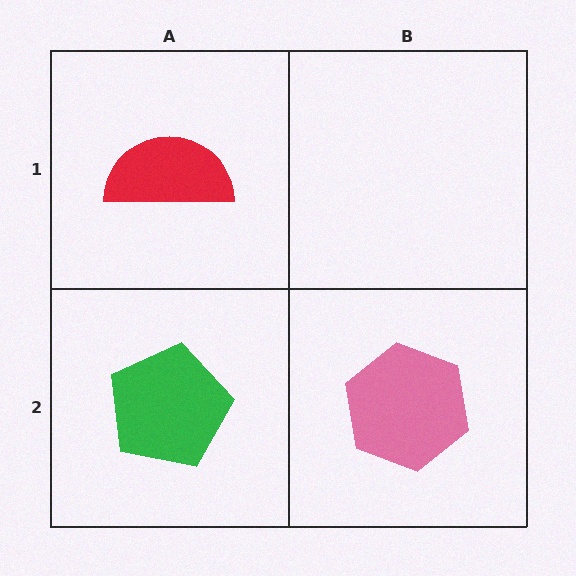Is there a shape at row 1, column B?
No, that cell is empty.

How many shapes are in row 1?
1 shape.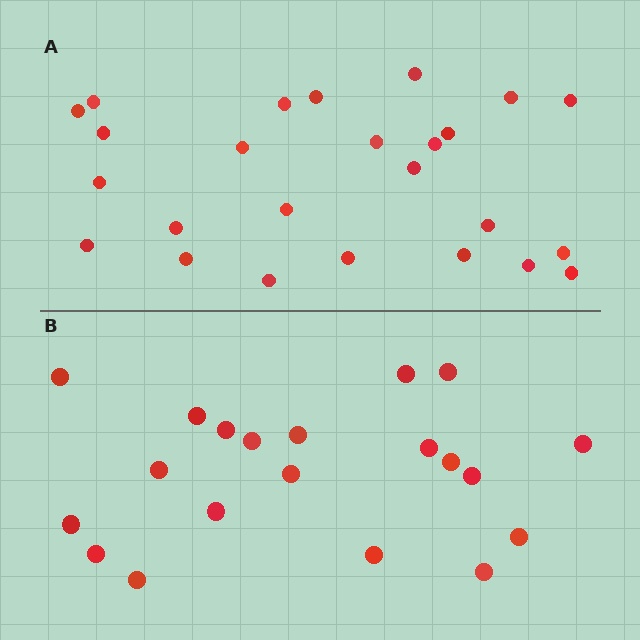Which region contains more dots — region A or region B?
Region A (the top region) has more dots.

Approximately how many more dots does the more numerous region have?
Region A has about 5 more dots than region B.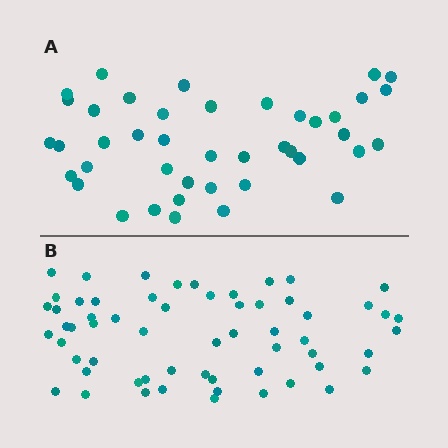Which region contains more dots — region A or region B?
Region B (the bottom region) has more dots.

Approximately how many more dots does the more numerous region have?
Region B has approximately 20 more dots than region A.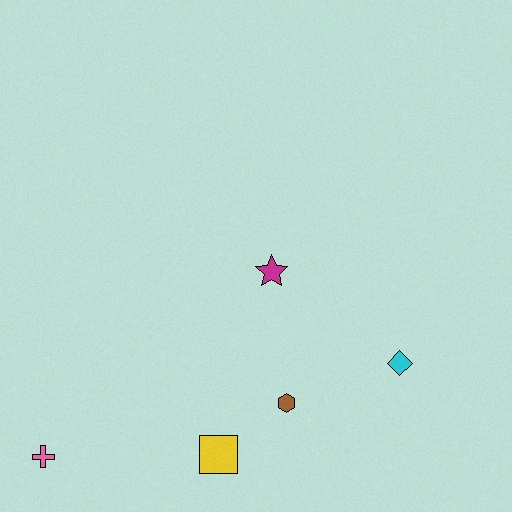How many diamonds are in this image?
There is 1 diamond.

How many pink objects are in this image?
There is 1 pink object.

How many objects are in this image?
There are 5 objects.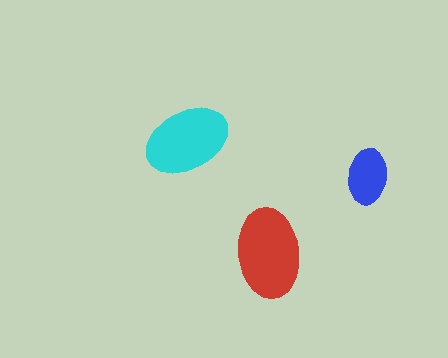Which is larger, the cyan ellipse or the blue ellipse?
The cyan one.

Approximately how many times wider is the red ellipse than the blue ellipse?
About 1.5 times wider.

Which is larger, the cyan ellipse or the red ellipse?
The red one.